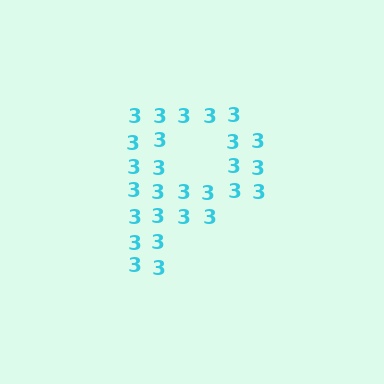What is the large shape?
The large shape is the letter P.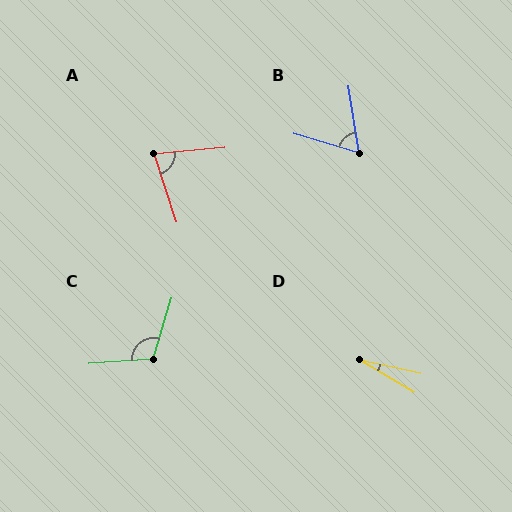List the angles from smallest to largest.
D (18°), B (64°), A (77°), C (111°).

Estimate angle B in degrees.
Approximately 64 degrees.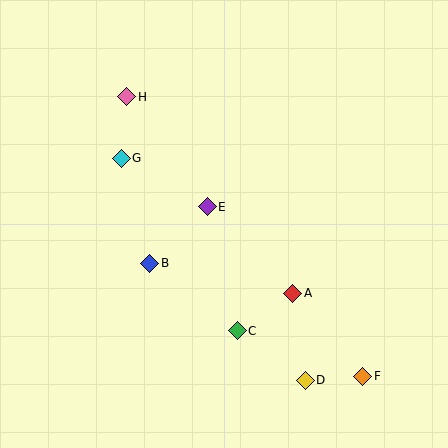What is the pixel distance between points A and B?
The distance between A and B is 146 pixels.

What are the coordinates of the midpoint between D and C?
The midpoint between D and C is at (271, 356).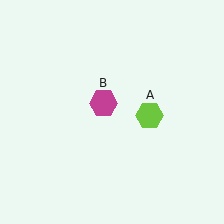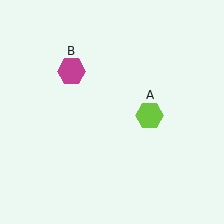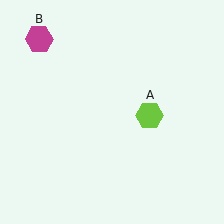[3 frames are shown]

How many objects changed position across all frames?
1 object changed position: magenta hexagon (object B).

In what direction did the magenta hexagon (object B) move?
The magenta hexagon (object B) moved up and to the left.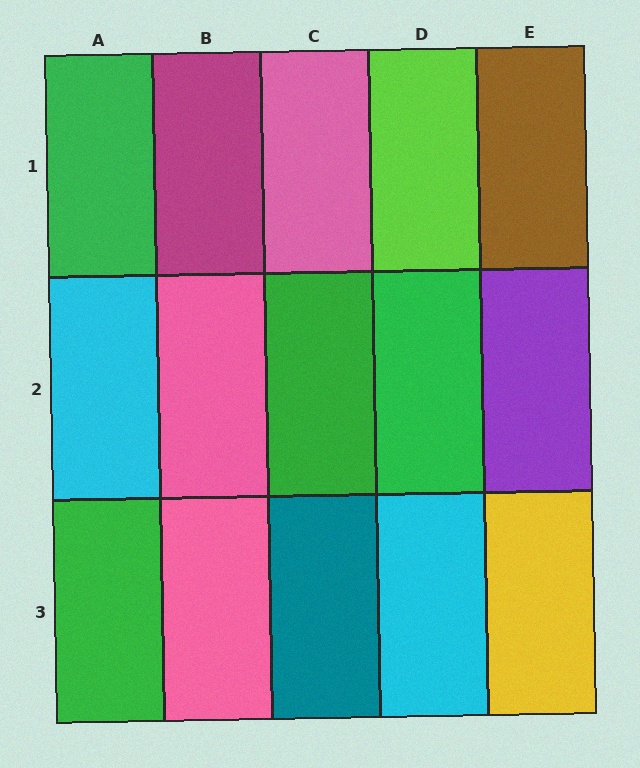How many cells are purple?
1 cell is purple.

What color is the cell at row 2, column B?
Pink.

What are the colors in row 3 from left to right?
Green, pink, teal, cyan, yellow.